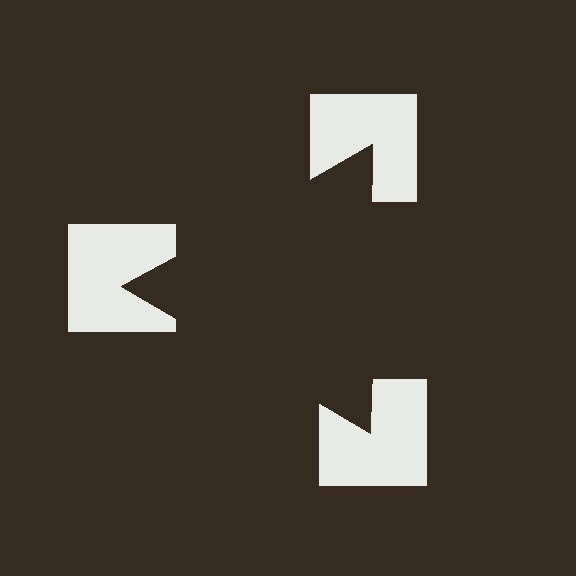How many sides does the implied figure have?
3 sides.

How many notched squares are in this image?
There are 3 — one at each vertex of the illusory triangle.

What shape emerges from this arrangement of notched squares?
An illusory triangle — its edges are inferred from the aligned wedge cuts in the notched squares, not physically drawn.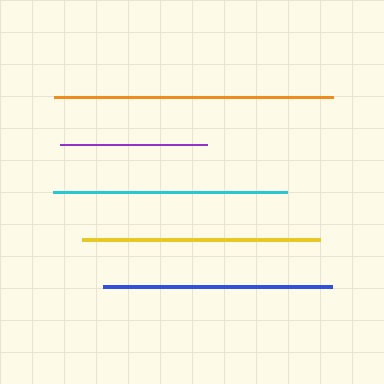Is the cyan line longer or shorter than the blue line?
The cyan line is longer than the blue line.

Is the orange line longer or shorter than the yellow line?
The orange line is longer than the yellow line.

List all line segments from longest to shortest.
From longest to shortest: orange, yellow, cyan, blue, purple.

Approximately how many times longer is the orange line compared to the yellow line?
The orange line is approximately 1.2 times the length of the yellow line.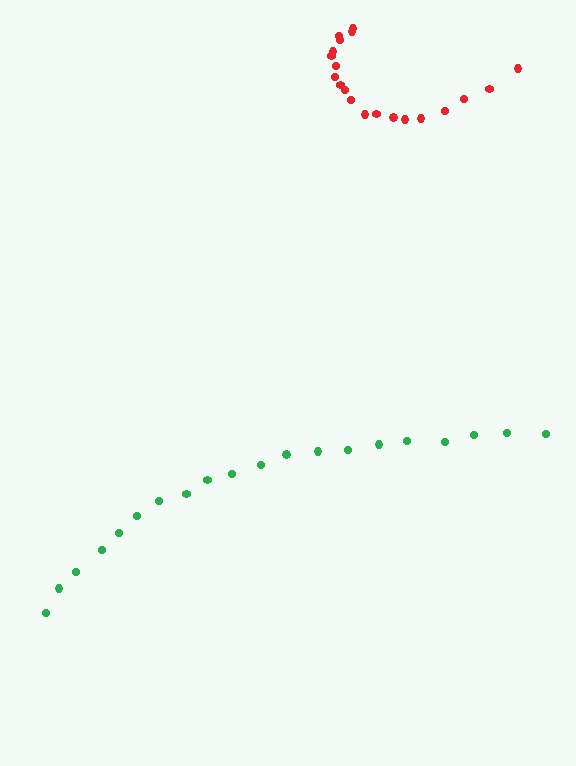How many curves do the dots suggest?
There are 2 distinct paths.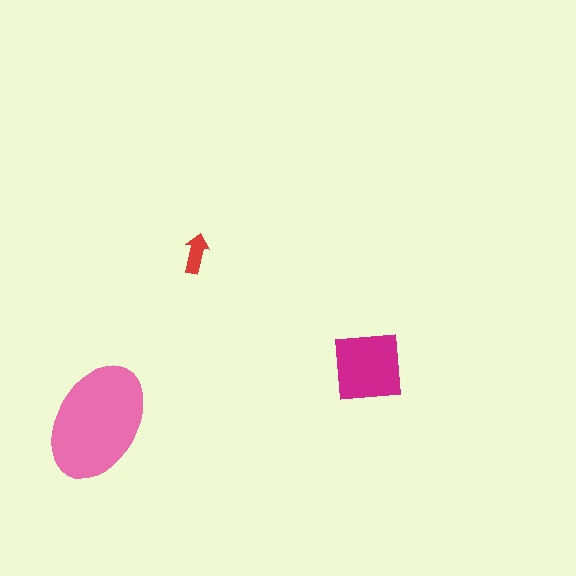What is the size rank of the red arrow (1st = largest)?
3rd.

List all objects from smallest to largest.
The red arrow, the magenta square, the pink ellipse.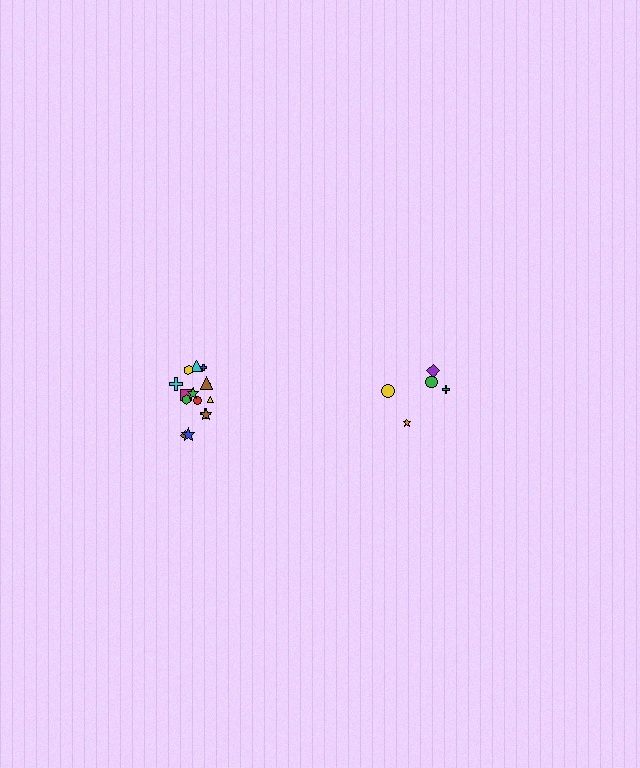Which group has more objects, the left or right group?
The left group.